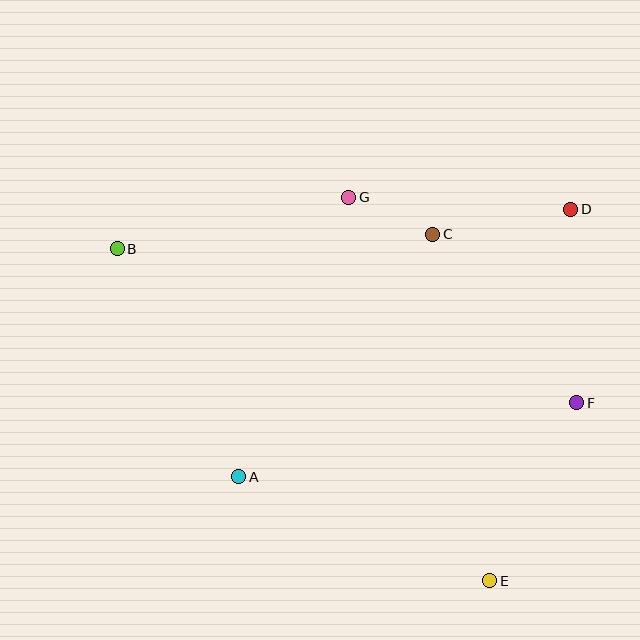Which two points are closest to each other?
Points C and G are closest to each other.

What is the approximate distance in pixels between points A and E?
The distance between A and E is approximately 271 pixels.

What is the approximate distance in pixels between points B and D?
The distance between B and D is approximately 455 pixels.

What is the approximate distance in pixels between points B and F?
The distance between B and F is approximately 485 pixels.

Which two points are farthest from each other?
Points B and E are farthest from each other.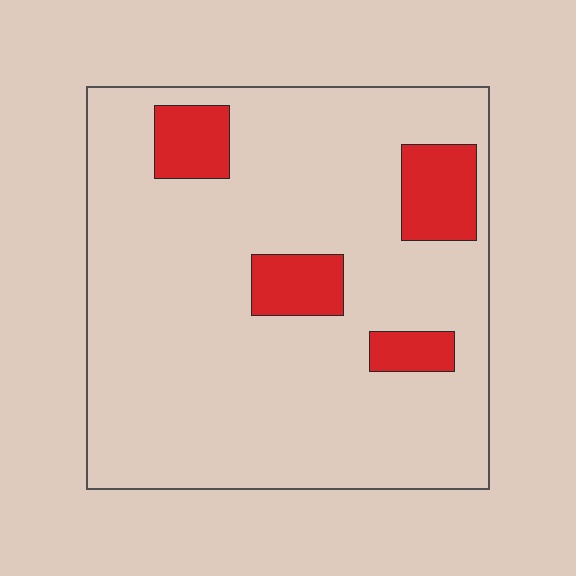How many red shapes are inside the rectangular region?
4.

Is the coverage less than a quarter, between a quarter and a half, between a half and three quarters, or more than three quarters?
Less than a quarter.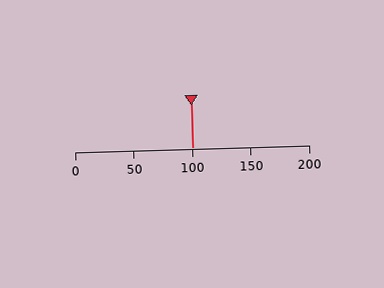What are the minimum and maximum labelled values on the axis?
The axis runs from 0 to 200.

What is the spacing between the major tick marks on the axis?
The major ticks are spaced 50 apart.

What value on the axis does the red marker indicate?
The marker indicates approximately 100.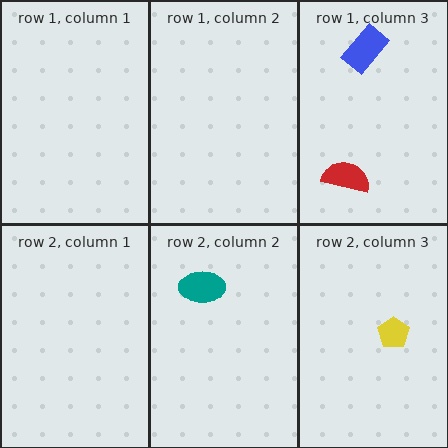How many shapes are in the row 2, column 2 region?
1.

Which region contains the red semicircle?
The row 1, column 3 region.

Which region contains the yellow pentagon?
The row 2, column 3 region.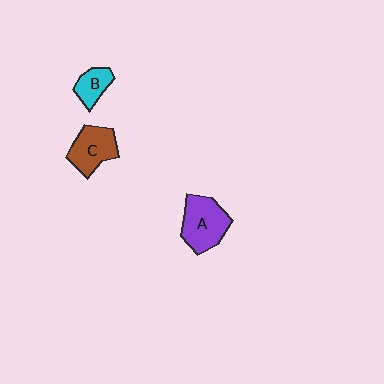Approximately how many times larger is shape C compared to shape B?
Approximately 1.7 times.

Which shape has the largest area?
Shape A (purple).